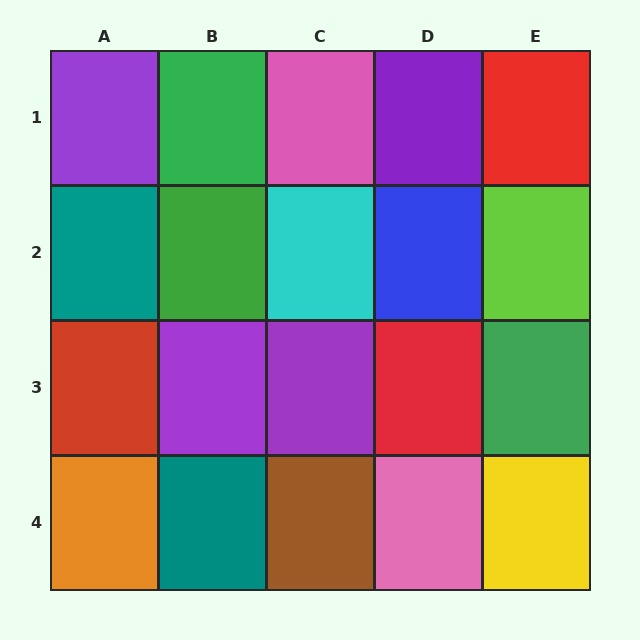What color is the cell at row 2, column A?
Teal.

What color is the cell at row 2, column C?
Cyan.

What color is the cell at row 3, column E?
Green.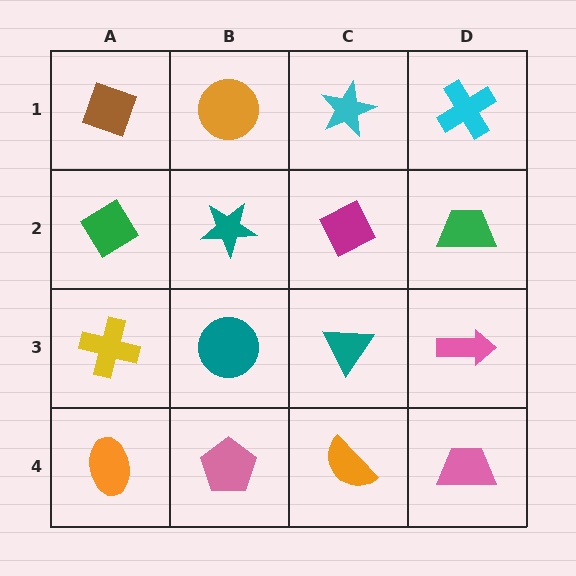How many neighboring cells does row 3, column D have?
3.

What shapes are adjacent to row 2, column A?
A brown diamond (row 1, column A), a yellow cross (row 3, column A), a teal star (row 2, column B).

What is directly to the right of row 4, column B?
An orange semicircle.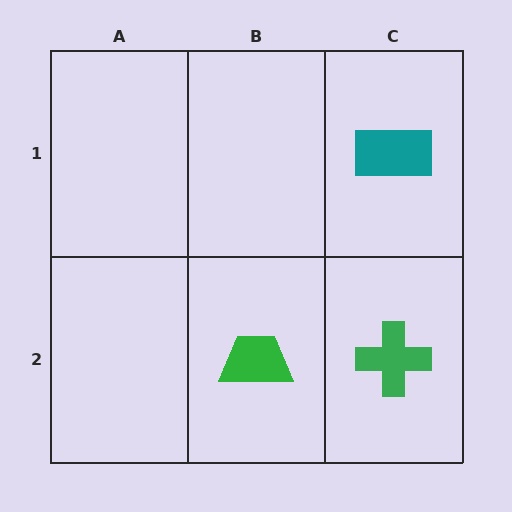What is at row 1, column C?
A teal rectangle.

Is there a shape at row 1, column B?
No, that cell is empty.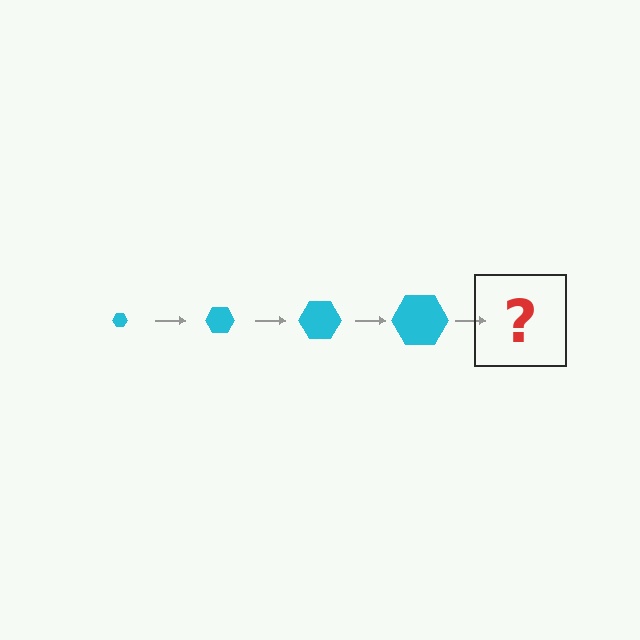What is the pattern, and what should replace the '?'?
The pattern is that the hexagon gets progressively larger each step. The '?' should be a cyan hexagon, larger than the previous one.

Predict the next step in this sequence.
The next step is a cyan hexagon, larger than the previous one.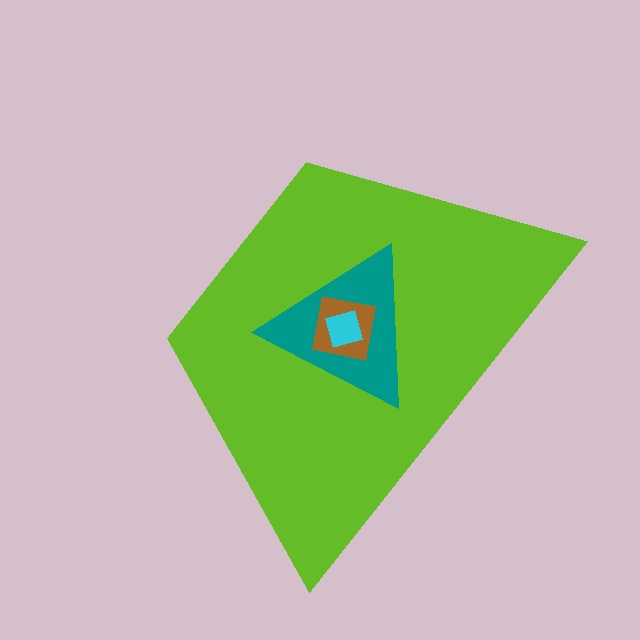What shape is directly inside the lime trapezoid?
The teal triangle.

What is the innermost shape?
The cyan diamond.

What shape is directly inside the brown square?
The cyan diamond.